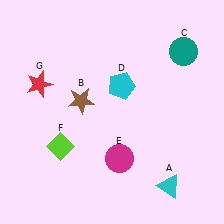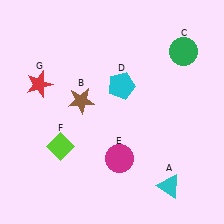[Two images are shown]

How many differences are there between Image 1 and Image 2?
There is 1 difference between the two images.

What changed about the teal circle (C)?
In Image 1, C is teal. In Image 2, it changed to green.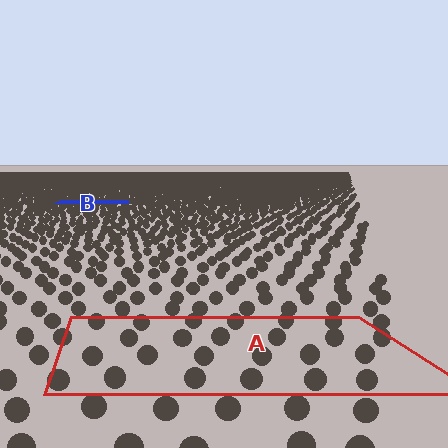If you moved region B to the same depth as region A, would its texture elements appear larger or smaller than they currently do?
They would appear larger. At a closer depth, the same texture elements are projected at a bigger on-screen size.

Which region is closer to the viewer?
Region A is closer. The texture elements there are larger and more spread out.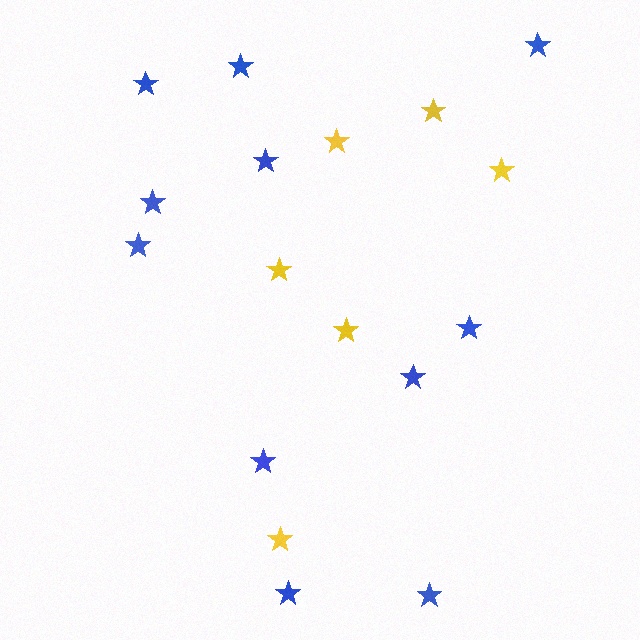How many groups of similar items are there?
There are 2 groups: one group of yellow stars (6) and one group of blue stars (11).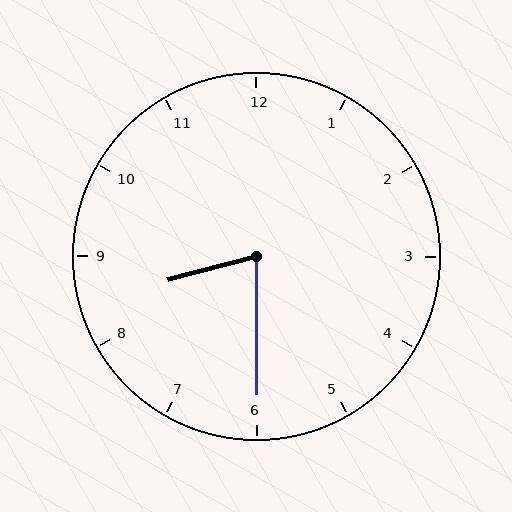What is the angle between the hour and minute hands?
Approximately 75 degrees.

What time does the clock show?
8:30.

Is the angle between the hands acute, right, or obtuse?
It is acute.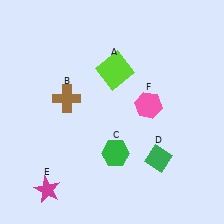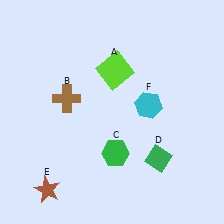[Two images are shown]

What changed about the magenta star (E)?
In Image 1, E is magenta. In Image 2, it changed to brown.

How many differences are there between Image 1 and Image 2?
There are 2 differences between the two images.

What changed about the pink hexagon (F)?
In Image 1, F is pink. In Image 2, it changed to cyan.